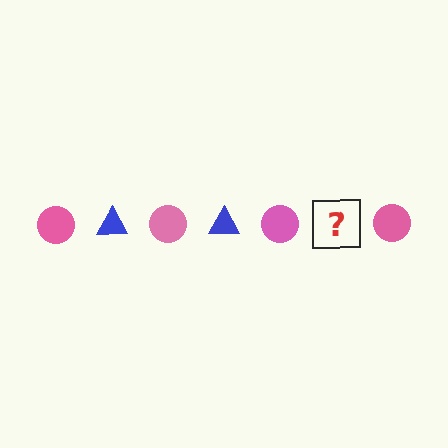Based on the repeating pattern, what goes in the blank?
The blank should be a blue triangle.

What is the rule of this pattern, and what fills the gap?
The rule is that the pattern alternates between pink circle and blue triangle. The gap should be filled with a blue triangle.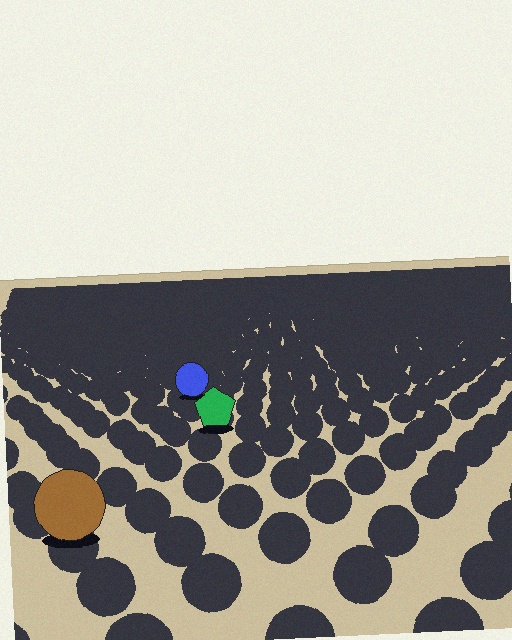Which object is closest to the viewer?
The brown circle is closest. The texture marks near it are larger and more spread out.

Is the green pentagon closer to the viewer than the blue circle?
Yes. The green pentagon is closer — you can tell from the texture gradient: the ground texture is coarser near it.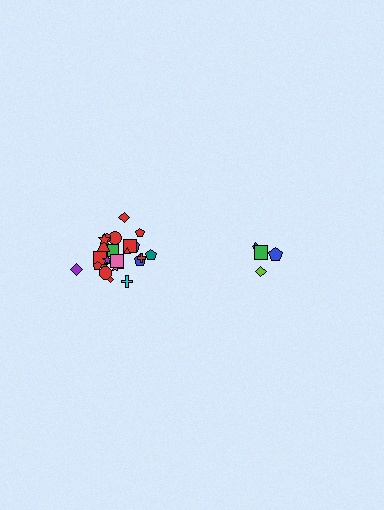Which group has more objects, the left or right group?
The left group.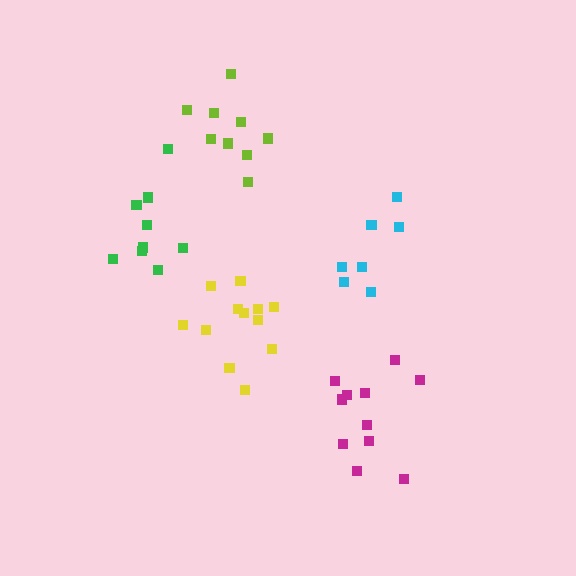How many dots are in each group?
Group 1: 9 dots, Group 2: 12 dots, Group 3: 7 dots, Group 4: 11 dots, Group 5: 9 dots (48 total).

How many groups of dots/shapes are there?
There are 5 groups.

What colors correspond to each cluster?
The clusters are colored: green, yellow, cyan, magenta, lime.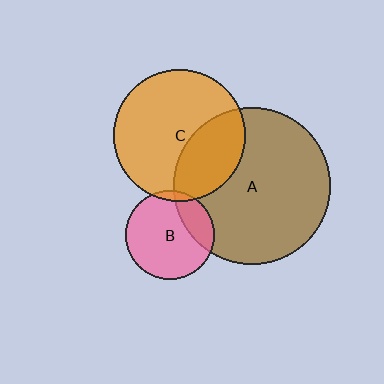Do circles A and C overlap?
Yes.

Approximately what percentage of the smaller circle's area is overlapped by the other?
Approximately 30%.